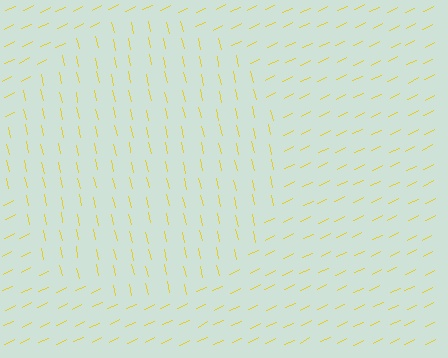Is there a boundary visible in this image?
Yes, there is a texture boundary formed by a change in line orientation.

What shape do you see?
I see a circle.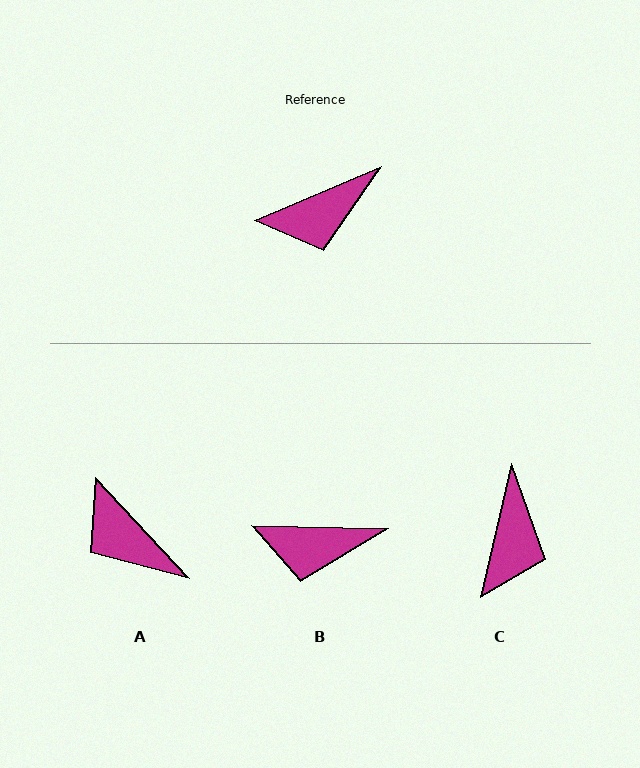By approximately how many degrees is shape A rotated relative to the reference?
Approximately 70 degrees clockwise.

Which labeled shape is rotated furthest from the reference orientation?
A, about 70 degrees away.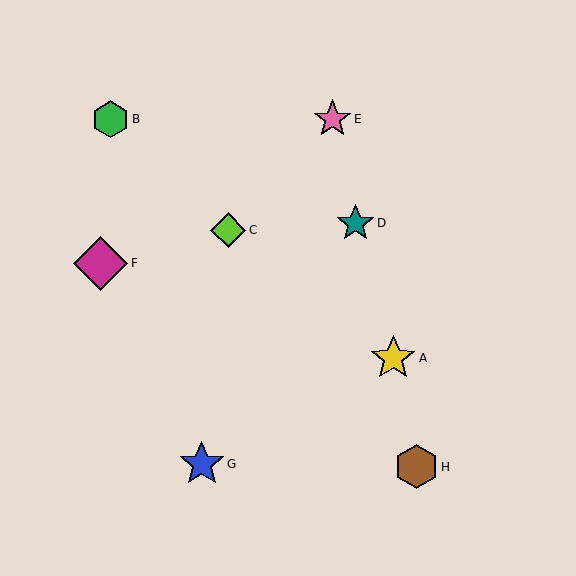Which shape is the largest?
The magenta diamond (labeled F) is the largest.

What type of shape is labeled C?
Shape C is a lime diamond.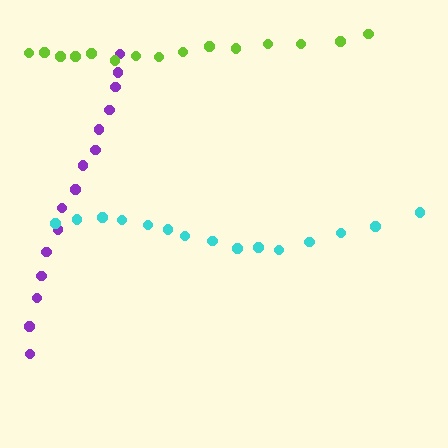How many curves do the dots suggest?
There are 3 distinct paths.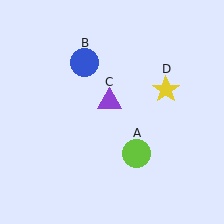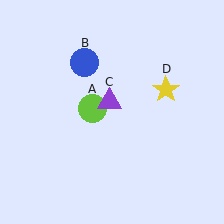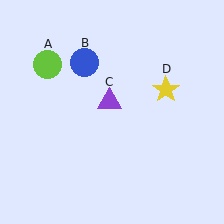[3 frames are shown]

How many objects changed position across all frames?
1 object changed position: lime circle (object A).